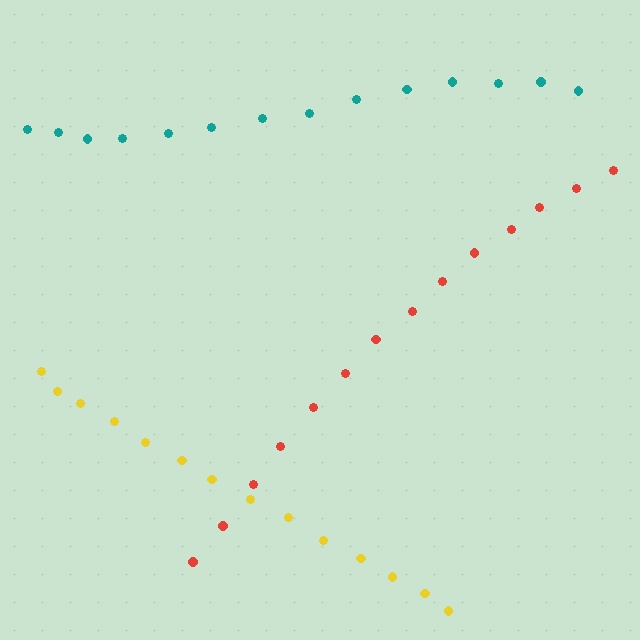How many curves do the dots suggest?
There are 3 distinct paths.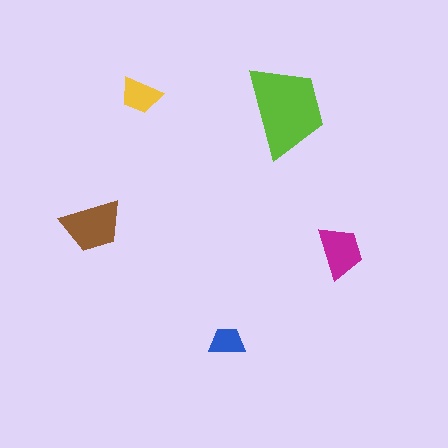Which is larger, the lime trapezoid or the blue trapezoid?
The lime one.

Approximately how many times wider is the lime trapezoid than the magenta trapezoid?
About 1.5 times wider.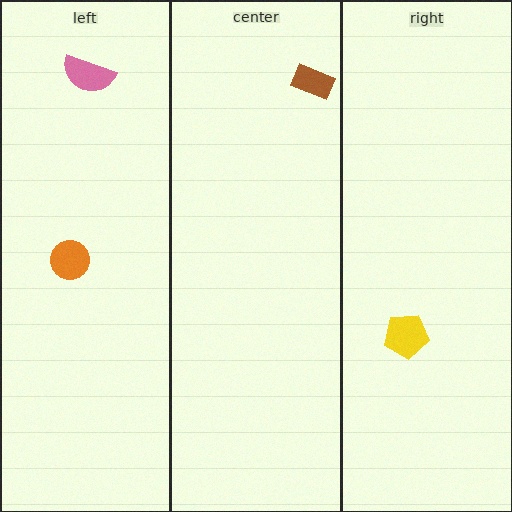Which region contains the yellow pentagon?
The right region.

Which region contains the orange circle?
The left region.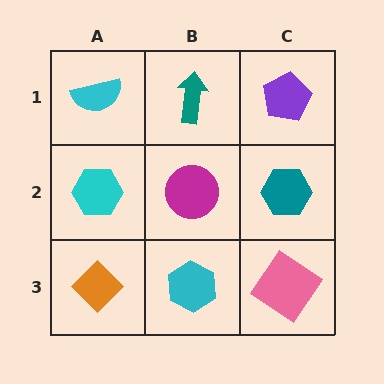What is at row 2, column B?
A magenta circle.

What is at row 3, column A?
An orange diamond.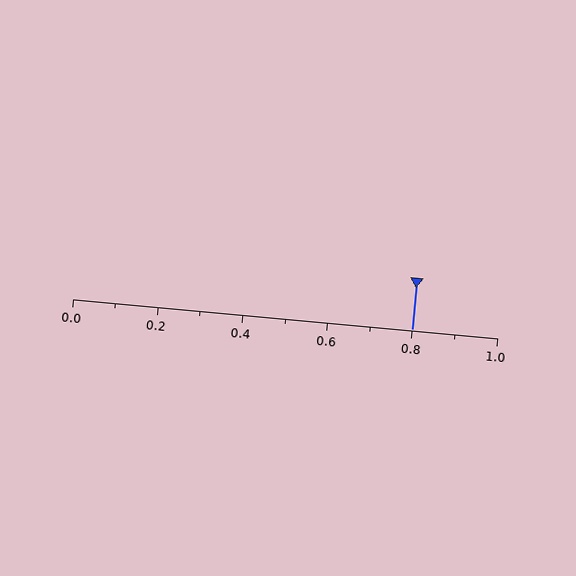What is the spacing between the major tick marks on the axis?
The major ticks are spaced 0.2 apart.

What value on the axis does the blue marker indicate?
The marker indicates approximately 0.8.